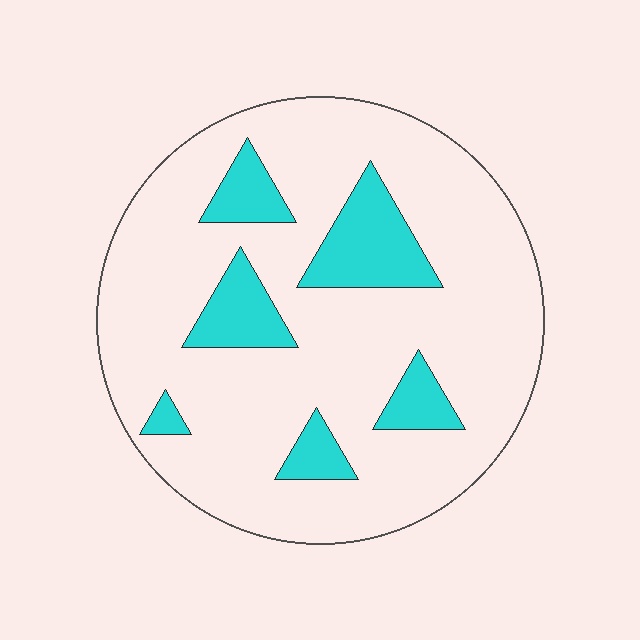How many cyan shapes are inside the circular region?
6.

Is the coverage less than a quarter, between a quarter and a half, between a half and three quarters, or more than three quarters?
Less than a quarter.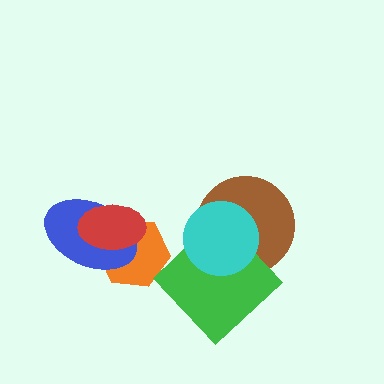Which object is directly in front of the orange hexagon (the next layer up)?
The blue ellipse is directly in front of the orange hexagon.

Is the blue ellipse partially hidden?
Yes, it is partially covered by another shape.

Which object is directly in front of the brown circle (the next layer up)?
The green diamond is directly in front of the brown circle.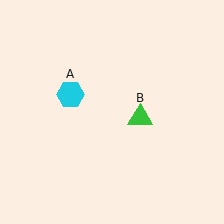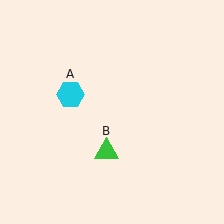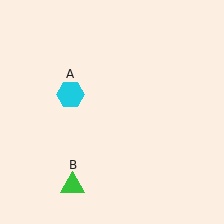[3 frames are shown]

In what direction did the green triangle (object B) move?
The green triangle (object B) moved down and to the left.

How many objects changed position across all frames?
1 object changed position: green triangle (object B).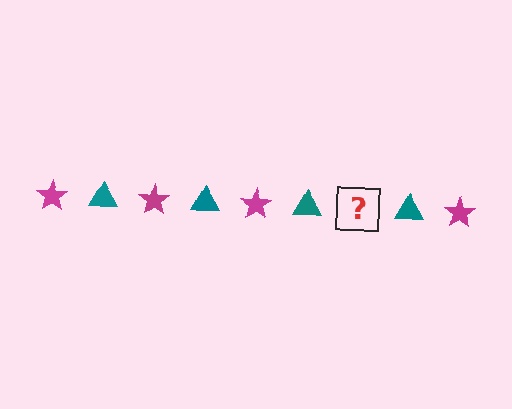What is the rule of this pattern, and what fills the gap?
The rule is that the pattern alternates between magenta star and teal triangle. The gap should be filled with a magenta star.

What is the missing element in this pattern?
The missing element is a magenta star.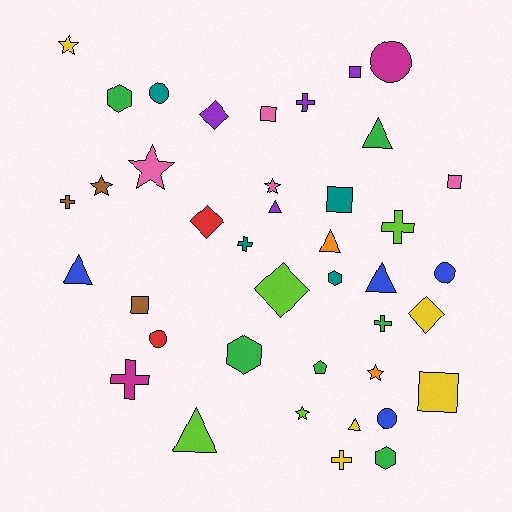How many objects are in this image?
There are 40 objects.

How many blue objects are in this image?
There are 4 blue objects.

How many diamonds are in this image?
There are 4 diamonds.